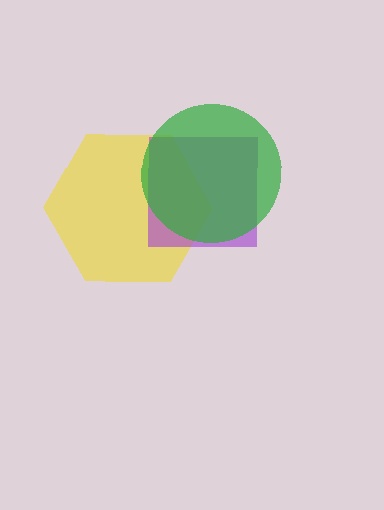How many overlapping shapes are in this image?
There are 3 overlapping shapes in the image.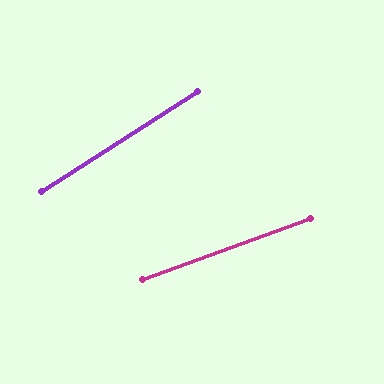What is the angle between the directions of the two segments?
Approximately 13 degrees.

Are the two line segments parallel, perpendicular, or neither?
Neither parallel nor perpendicular — they differ by about 13°.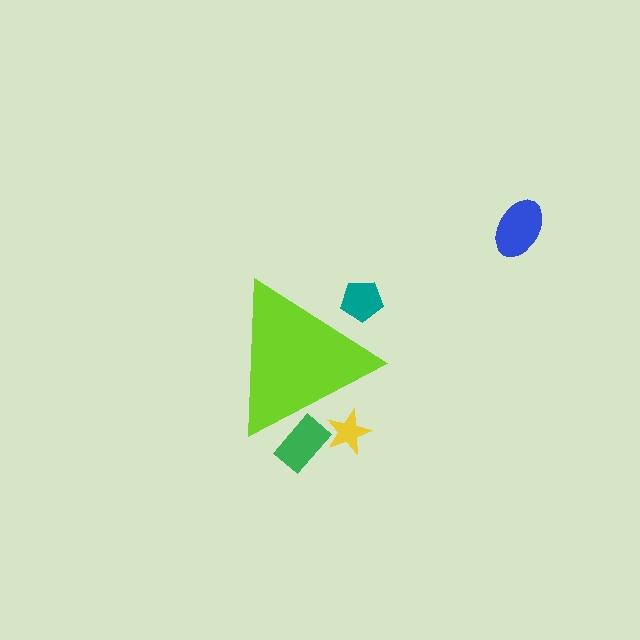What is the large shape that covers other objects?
A lime triangle.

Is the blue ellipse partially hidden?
No, the blue ellipse is fully visible.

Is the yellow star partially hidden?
Yes, the yellow star is partially hidden behind the lime triangle.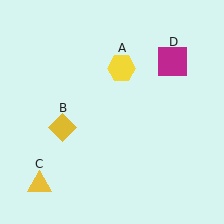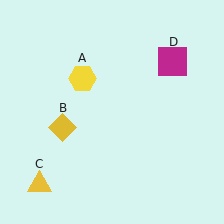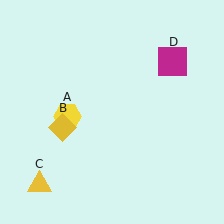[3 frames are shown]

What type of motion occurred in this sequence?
The yellow hexagon (object A) rotated counterclockwise around the center of the scene.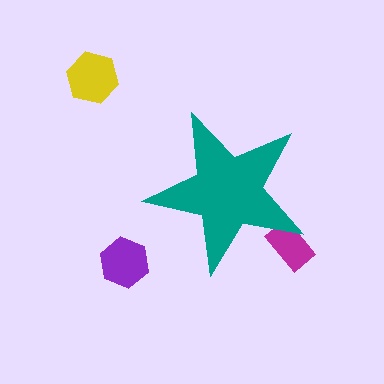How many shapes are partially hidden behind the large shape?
1 shape is partially hidden.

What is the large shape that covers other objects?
A teal star.